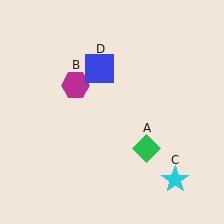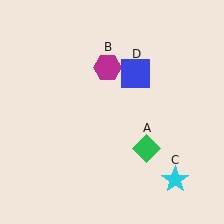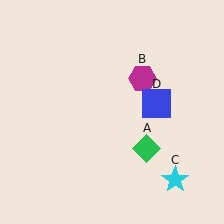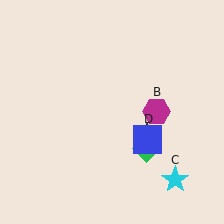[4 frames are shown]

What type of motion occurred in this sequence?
The magenta hexagon (object B), blue square (object D) rotated clockwise around the center of the scene.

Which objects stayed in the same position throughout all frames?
Green diamond (object A) and cyan star (object C) remained stationary.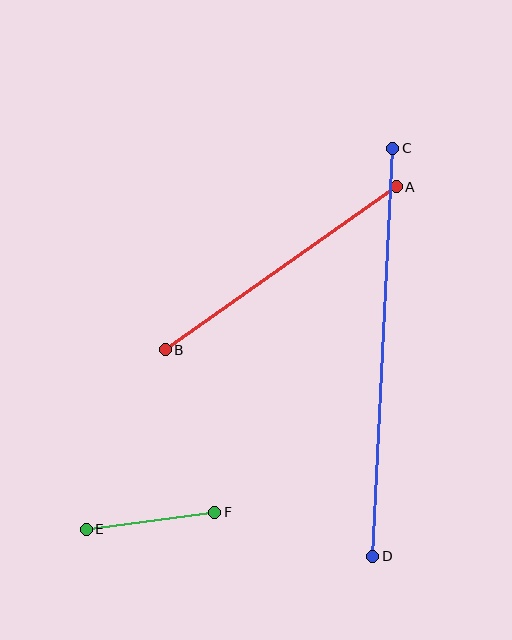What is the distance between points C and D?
The distance is approximately 409 pixels.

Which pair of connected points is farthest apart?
Points C and D are farthest apart.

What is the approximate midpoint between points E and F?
The midpoint is at approximately (150, 521) pixels.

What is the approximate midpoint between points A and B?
The midpoint is at approximately (281, 268) pixels.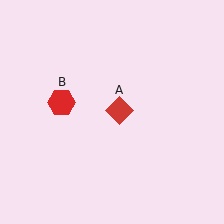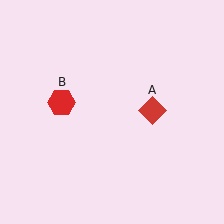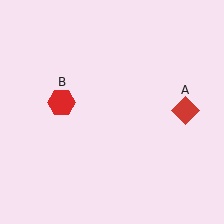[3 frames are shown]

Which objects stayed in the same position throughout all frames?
Red hexagon (object B) remained stationary.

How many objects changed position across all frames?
1 object changed position: red diamond (object A).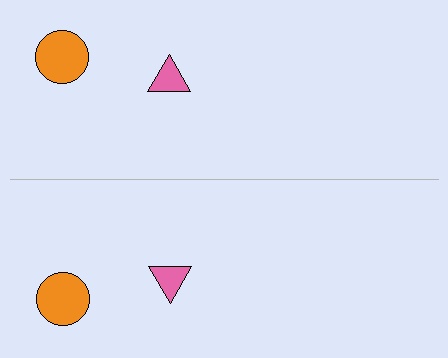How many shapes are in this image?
There are 4 shapes in this image.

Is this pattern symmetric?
Yes, this pattern has bilateral (reflection) symmetry.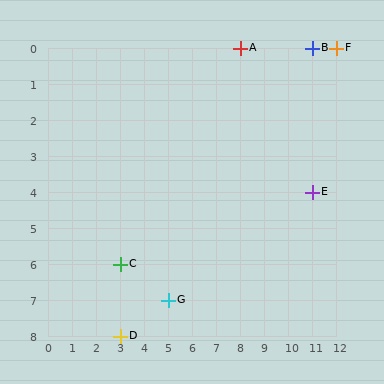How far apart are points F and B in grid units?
Points F and B are 1 column apart.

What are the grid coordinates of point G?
Point G is at grid coordinates (5, 7).